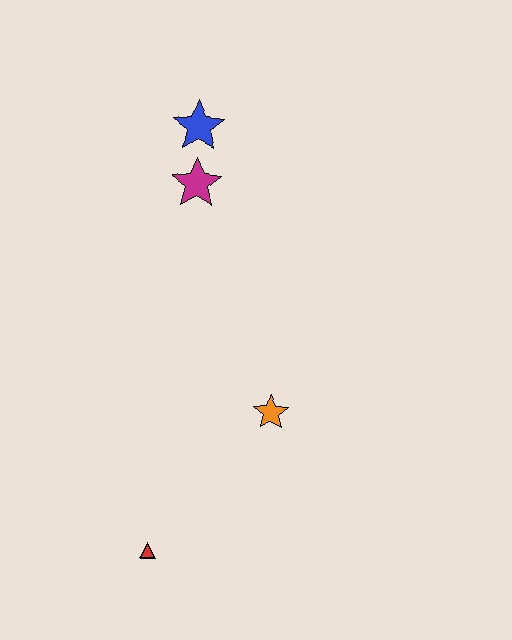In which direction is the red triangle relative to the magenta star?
The red triangle is below the magenta star.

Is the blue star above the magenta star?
Yes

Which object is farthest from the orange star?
The blue star is farthest from the orange star.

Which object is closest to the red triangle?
The orange star is closest to the red triangle.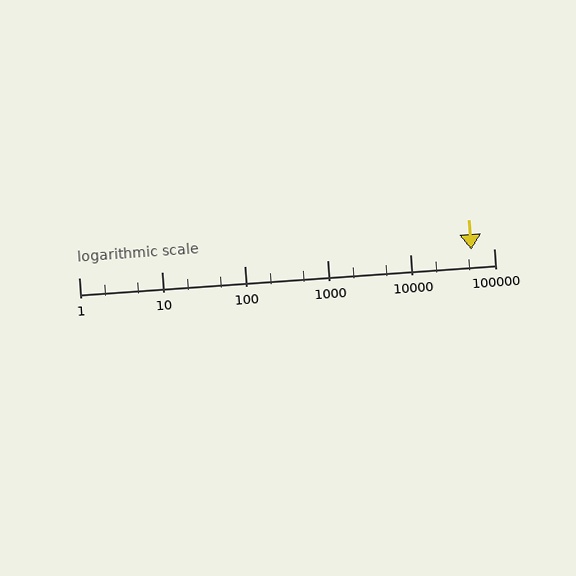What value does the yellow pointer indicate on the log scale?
The pointer indicates approximately 54000.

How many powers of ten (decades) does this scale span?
The scale spans 5 decades, from 1 to 100000.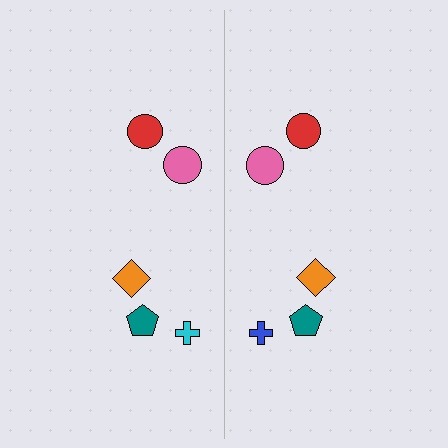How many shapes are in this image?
There are 10 shapes in this image.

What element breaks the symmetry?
The blue cross on the right side breaks the symmetry — its mirror counterpart is cyan.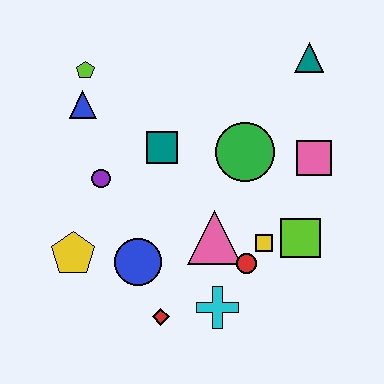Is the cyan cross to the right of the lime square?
No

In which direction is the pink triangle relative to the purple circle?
The pink triangle is to the right of the purple circle.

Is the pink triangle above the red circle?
Yes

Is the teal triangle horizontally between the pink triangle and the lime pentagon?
No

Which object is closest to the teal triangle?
The pink square is closest to the teal triangle.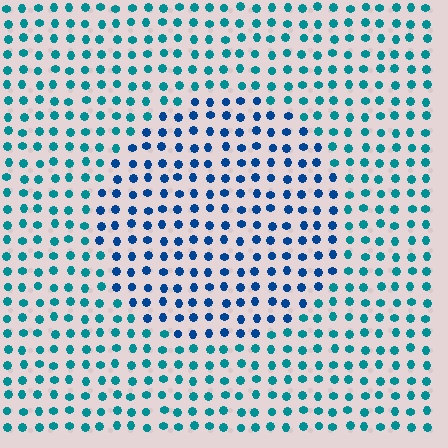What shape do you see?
I see a circle.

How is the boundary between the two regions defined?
The boundary is defined purely by a slight shift in hue (about 31 degrees). Spacing, size, and orientation are identical on both sides.